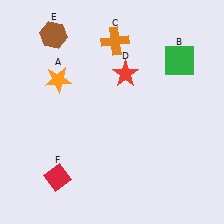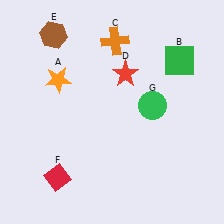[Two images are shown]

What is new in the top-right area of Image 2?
A green circle (G) was added in the top-right area of Image 2.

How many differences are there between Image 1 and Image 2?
There is 1 difference between the two images.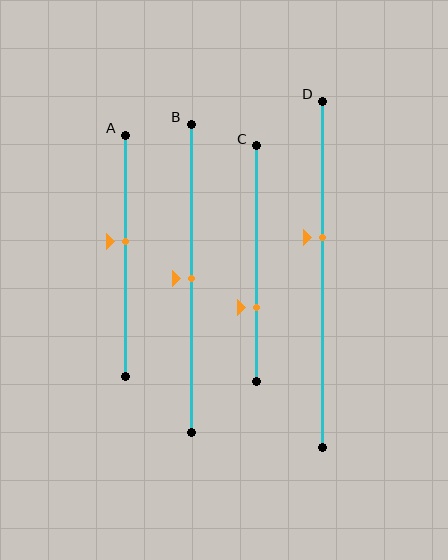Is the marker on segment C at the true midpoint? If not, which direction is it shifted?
No, the marker on segment C is shifted downward by about 19% of the segment length.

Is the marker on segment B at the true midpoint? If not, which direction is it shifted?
Yes, the marker on segment B is at the true midpoint.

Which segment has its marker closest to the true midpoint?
Segment B has its marker closest to the true midpoint.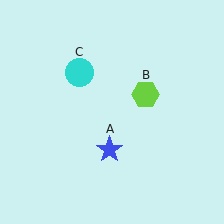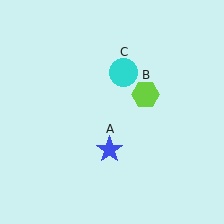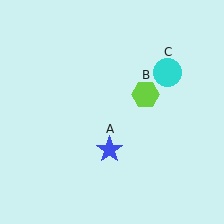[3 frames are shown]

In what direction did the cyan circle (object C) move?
The cyan circle (object C) moved right.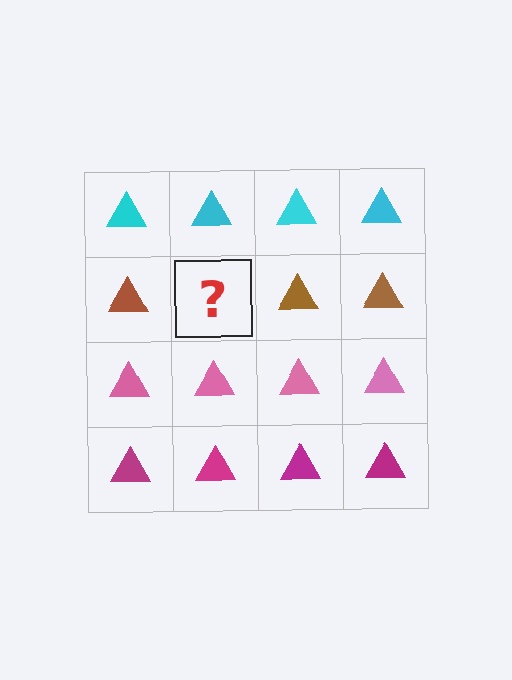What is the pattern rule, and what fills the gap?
The rule is that each row has a consistent color. The gap should be filled with a brown triangle.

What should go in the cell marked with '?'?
The missing cell should contain a brown triangle.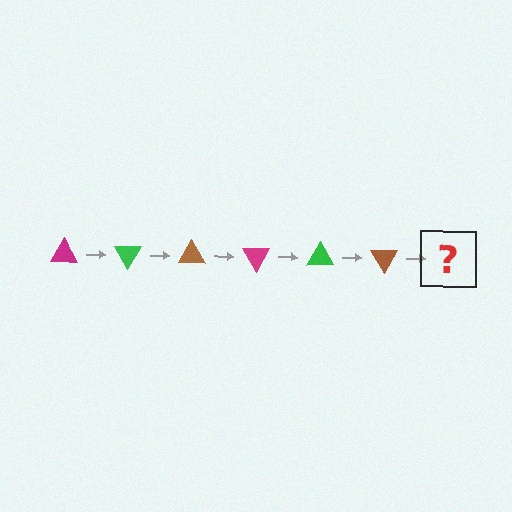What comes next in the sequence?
The next element should be a magenta triangle, rotated 360 degrees from the start.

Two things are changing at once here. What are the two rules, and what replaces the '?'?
The two rules are that it rotates 60 degrees each step and the color cycles through magenta, green, and brown. The '?' should be a magenta triangle, rotated 360 degrees from the start.